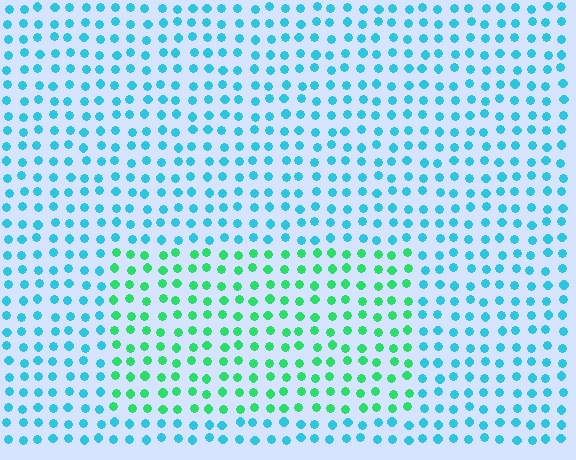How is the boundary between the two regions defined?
The boundary is defined purely by a slight shift in hue (about 47 degrees). Spacing, size, and orientation are identical on both sides.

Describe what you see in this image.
The image is filled with small cyan elements in a uniform arrangement. A rectangle-shaped region is visible where the elements are tinted to a slightly different hue, forming a subtle color boundary.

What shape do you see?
I see a rectangle.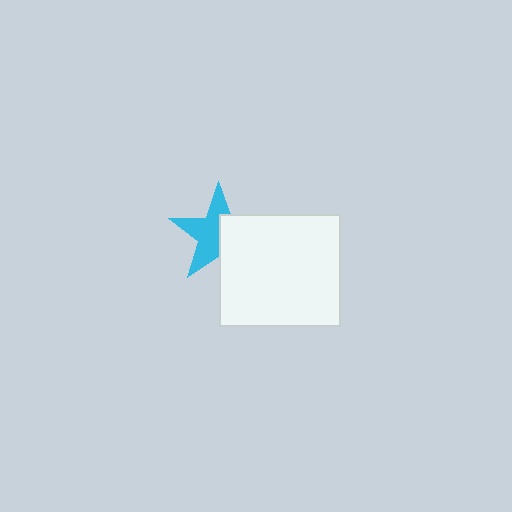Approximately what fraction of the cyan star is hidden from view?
Roughly 44% of the cyan star is hidden behind the white rectangle.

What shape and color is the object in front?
The object in front is a white rectangle.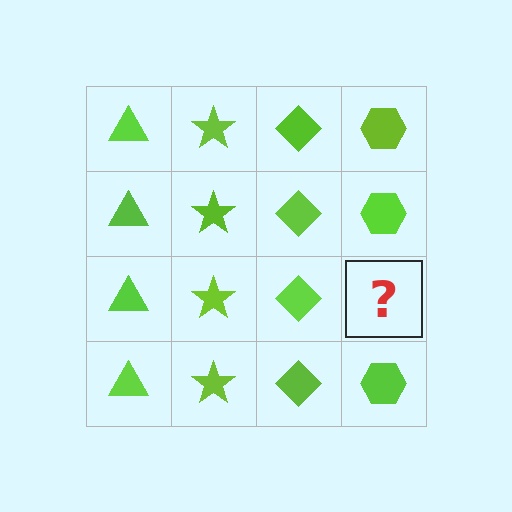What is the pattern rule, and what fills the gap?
The rule is that each column has a consistent shape. The gap should be filled with a lime hexagon.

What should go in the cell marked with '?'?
The missing cell should contain a lime hexagon.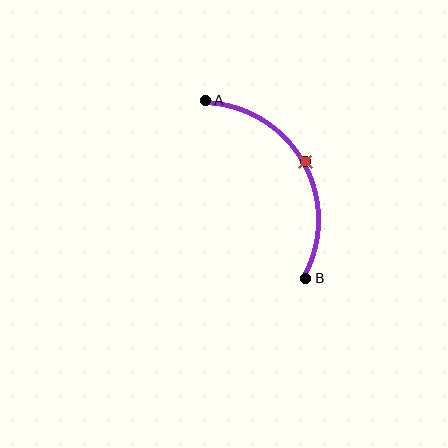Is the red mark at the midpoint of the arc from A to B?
Yes. The red mark lies on the arc at equal arc-length from both A and B — it is the arc midpoint.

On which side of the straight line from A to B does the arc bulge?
The arc bulges to the right of the straight line connecting A and B.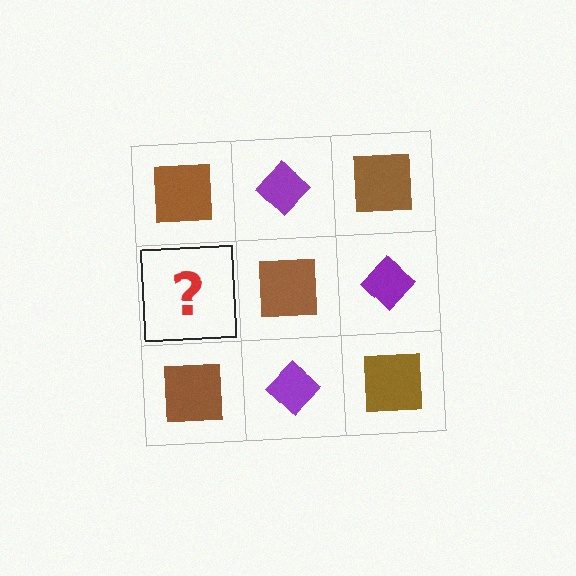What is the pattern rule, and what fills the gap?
The rule is that it alternates brown square and purple diamond in a checkerboard pattern. The gap should be filled with a purple diamond.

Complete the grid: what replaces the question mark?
The question mark should be replaced with a purple diamond.